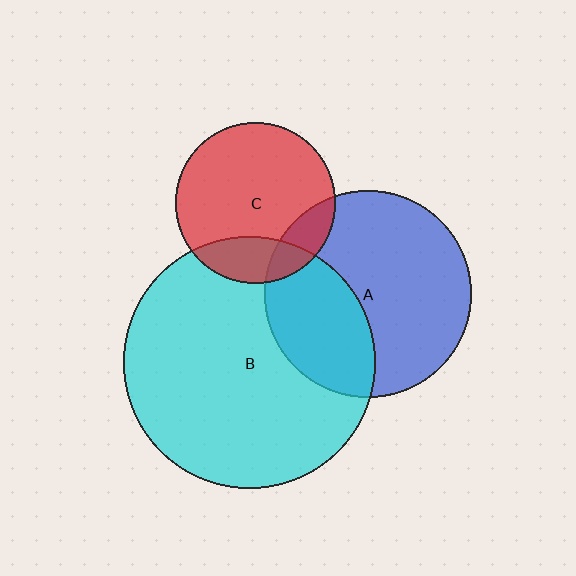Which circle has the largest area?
Circle B (cyan).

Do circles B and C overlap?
Yes.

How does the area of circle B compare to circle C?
Approximately 2.5 times.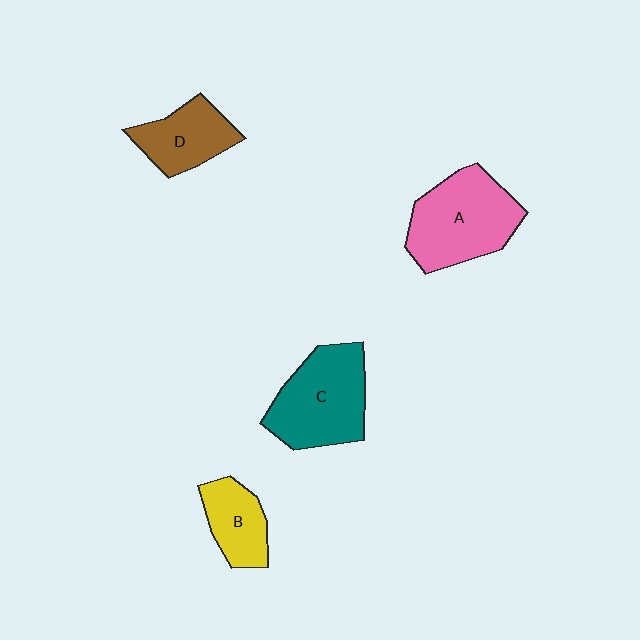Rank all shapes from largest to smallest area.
From largest to smallest: A (pink), C (teal), D (brown), B (yellow).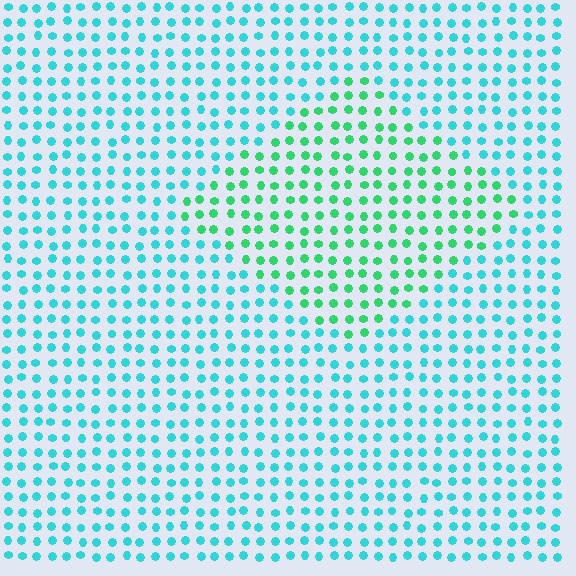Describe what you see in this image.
The image is filled with small cyan elements in a uniform arrangement. A diamond-shaped region is visible where the elements are tinted to a slightly different hue, forming a subtle color boundary.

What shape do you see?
I see a diamond.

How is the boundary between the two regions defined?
The boundary is defined purely by a slight shift in hue (about 39 degrees). Spacing, size, and orientation are identical on both sides.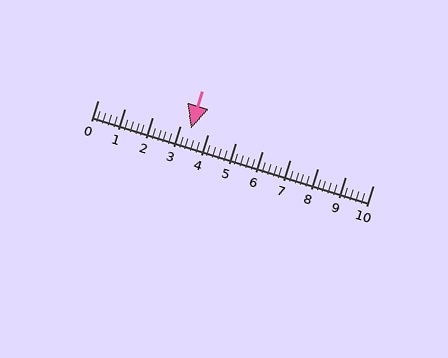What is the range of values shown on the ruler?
The ruler shows values from 0 to 10.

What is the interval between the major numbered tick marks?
The major tick marks are spaced 1 units apart.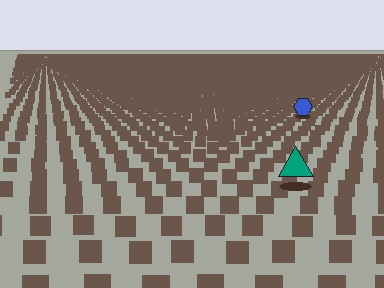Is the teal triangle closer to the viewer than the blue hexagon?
Yes. The teal triangle is closer — you can tell from the texture gradient: the ground texture is coarser near it.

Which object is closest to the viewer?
The teal triangle is closest. The texture marks near it are larger and more spread out.